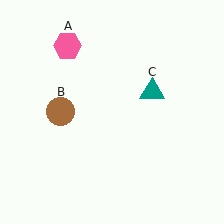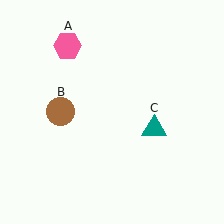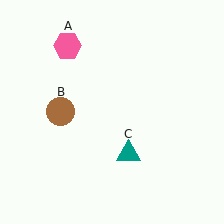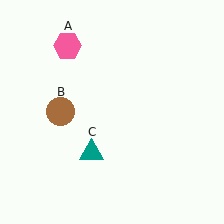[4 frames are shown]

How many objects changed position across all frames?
1 object changed position: teal triangle (object C).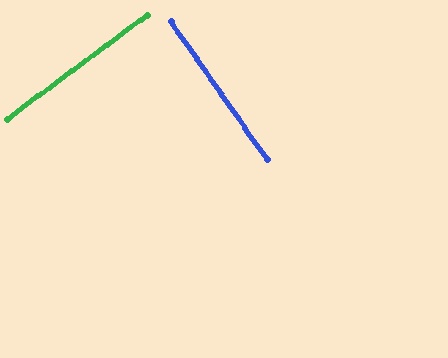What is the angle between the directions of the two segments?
Approximately 88 degrees.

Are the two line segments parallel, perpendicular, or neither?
Perpendicular — they meet at approximately 88°.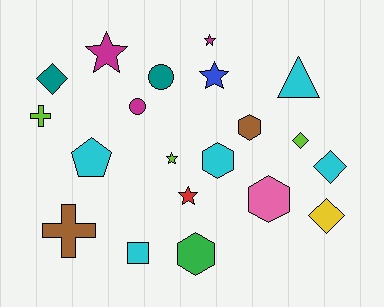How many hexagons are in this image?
There are 4 hexagons.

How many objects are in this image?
There are 20 objects.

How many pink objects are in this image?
There is 1 pink object.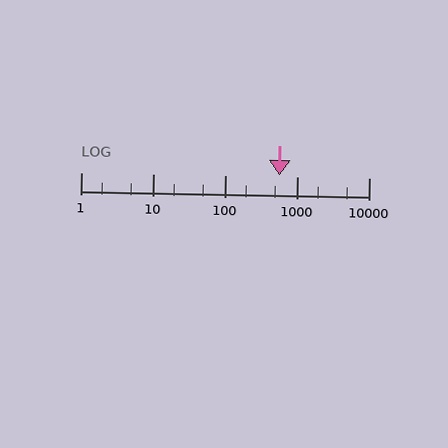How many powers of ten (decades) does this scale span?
The scale spans 4 decades, from 1 to 10000.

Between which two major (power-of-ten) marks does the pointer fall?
The pointer is between 100 and 1000.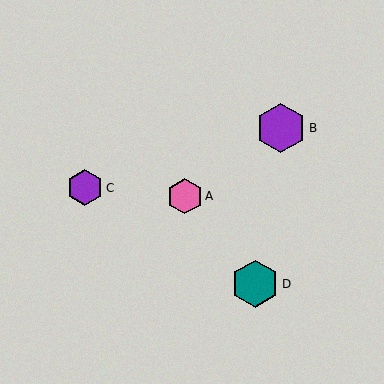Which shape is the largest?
The purple hexagon (labeled B) is the largest.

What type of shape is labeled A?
Shape A is a pink hexagon.